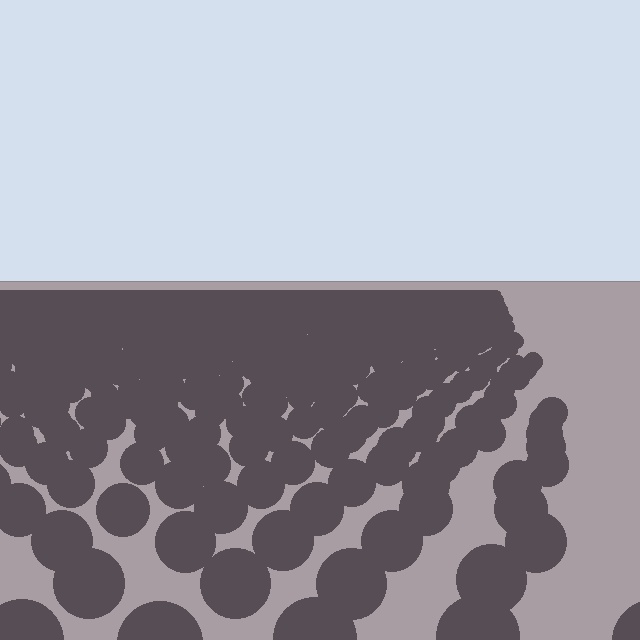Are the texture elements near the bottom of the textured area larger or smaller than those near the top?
Larger. Near the bottom, elements are closer to the viewer and appear at a bigger on-screen size.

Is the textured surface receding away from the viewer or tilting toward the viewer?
The surface is receding away from the viewer. Texture elements get smaller and denser toward the top.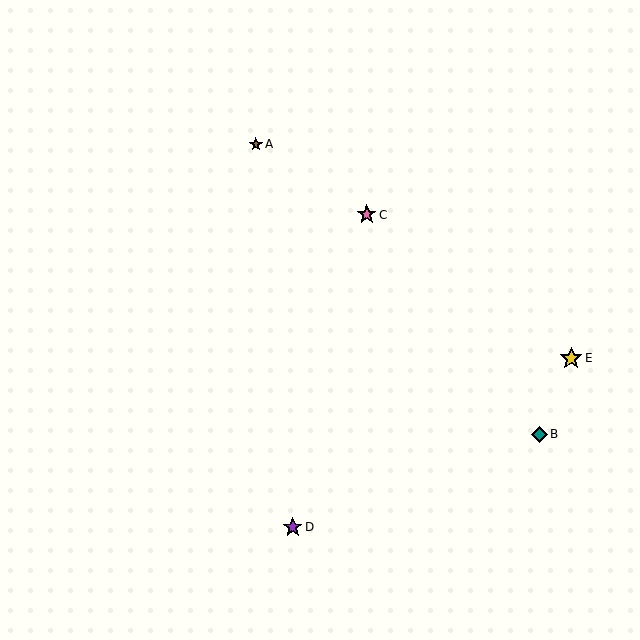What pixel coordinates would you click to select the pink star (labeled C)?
Click at (367, 215) to select the pink star C.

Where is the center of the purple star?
The center of the purple star is at (293, 527).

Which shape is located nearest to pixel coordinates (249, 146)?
The brown star (labeled A) at (256, 144) is nearest to that location.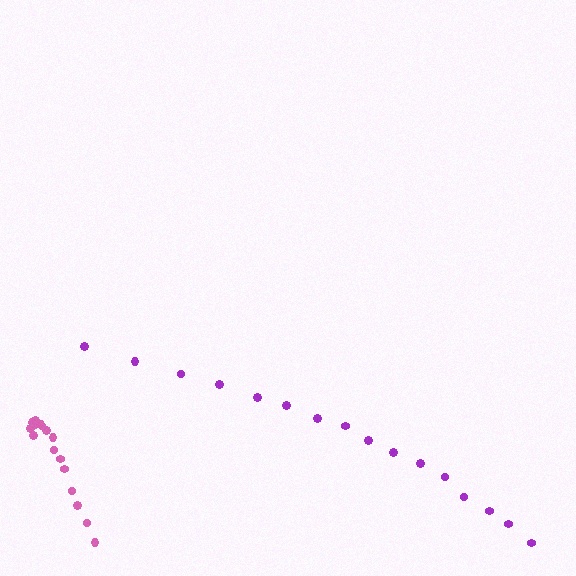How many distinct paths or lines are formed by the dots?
There are 2 distinct paths.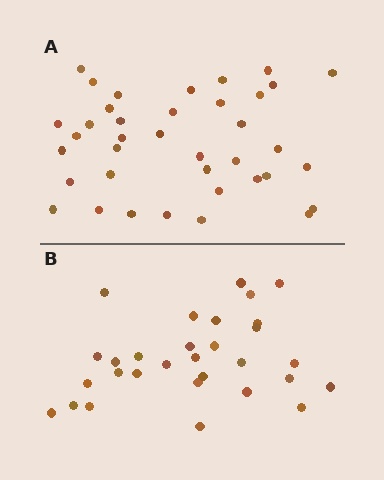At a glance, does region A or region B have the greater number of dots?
Region A (the top region) has more dots.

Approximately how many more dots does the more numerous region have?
Region A has roughly 8 or so more dots than region B.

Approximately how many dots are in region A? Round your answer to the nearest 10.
About 40 dots. (The exact count is 38, which rounds to 40.)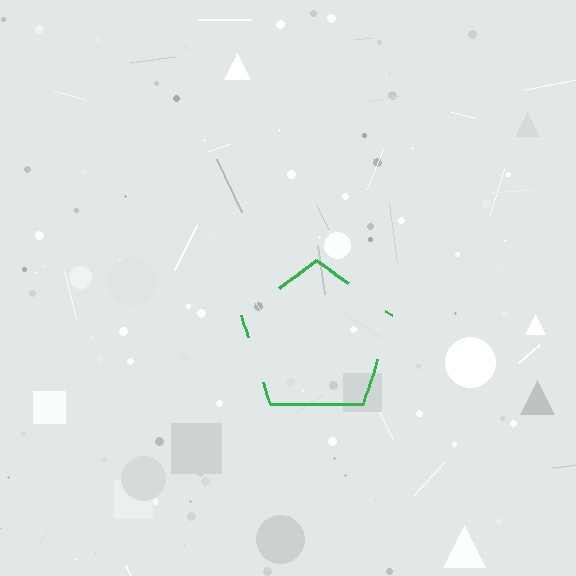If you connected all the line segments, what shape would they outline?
They would outline a pentagon.